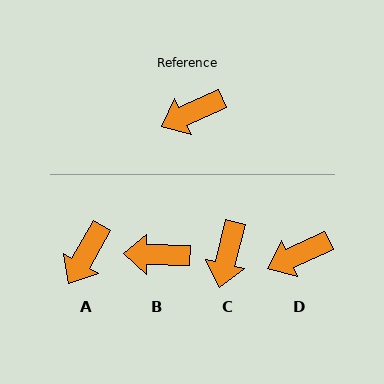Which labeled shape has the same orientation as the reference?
D.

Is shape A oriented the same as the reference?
No, it is off by about 36 degrees.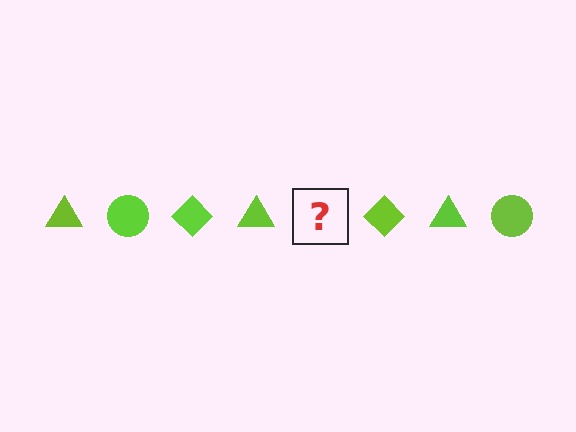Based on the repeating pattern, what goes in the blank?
The blank should be a lime circle.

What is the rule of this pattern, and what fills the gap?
The rule is that the pattern cycles through triangle, circle, diamond shapes in lime. The gap should be filled with a lime circle.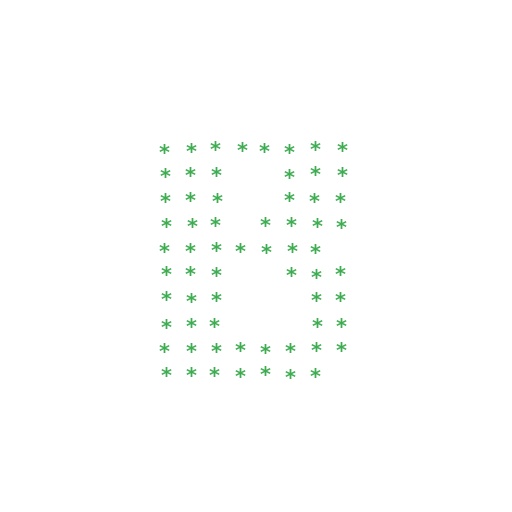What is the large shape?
The large shape is the letter B.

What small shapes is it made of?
It is made of small asterisks.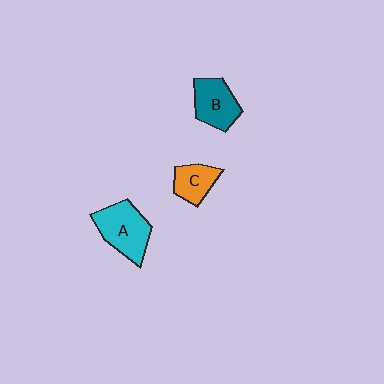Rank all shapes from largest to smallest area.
From largest to smallest: A (cyan), B (teal), C (orange).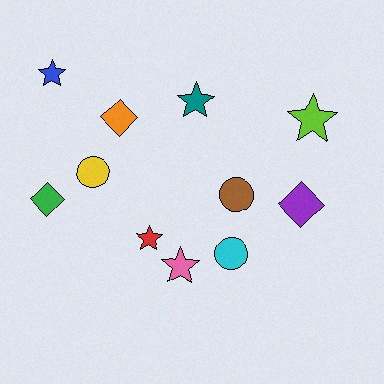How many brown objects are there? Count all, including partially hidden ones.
There is 1 brown object.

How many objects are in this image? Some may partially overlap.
There are 11 objects.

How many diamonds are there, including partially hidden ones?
There are 3 diamonds.